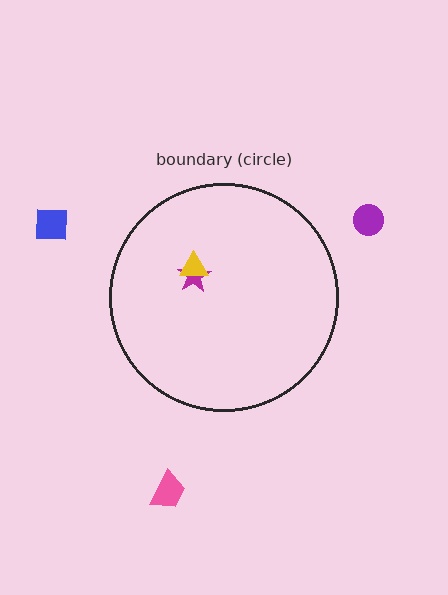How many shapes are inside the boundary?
2 inside, 3 outside.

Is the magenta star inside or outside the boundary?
Inside.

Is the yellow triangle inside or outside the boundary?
Inside.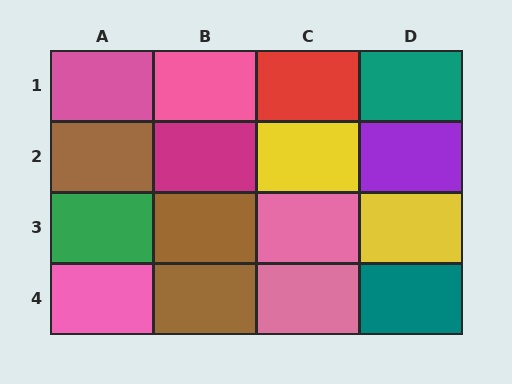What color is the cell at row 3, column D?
Yellow.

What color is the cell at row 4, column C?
Pink.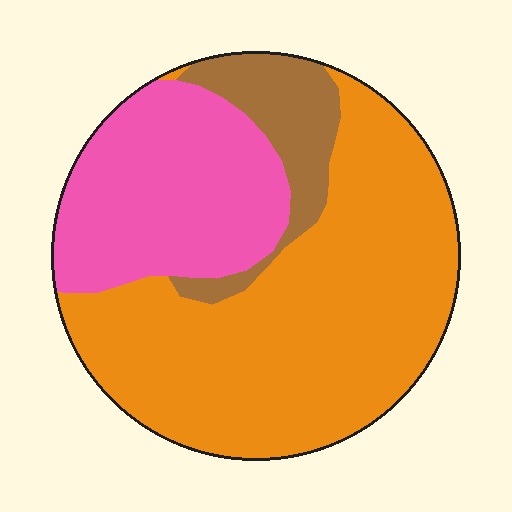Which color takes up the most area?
Orange, at roughly 60%.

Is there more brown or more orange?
Orange.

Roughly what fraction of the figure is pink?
Pink covers about 30% of the figure.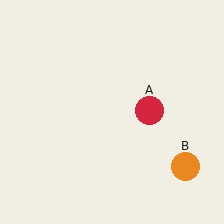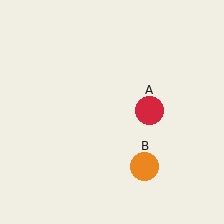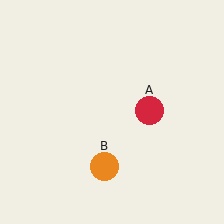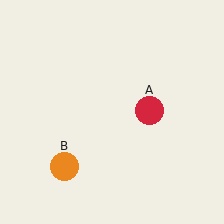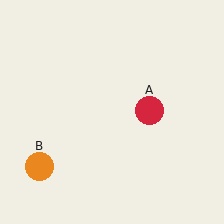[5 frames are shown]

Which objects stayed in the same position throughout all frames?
Red circle (object A) remained stationary.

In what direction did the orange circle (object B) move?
The orange circle (object B) moved left.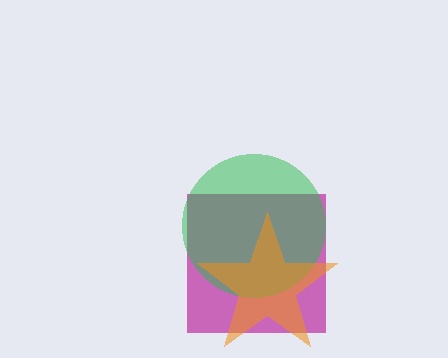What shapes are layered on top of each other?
The layered shapes are: a magenta square, a green circle, an orange star.